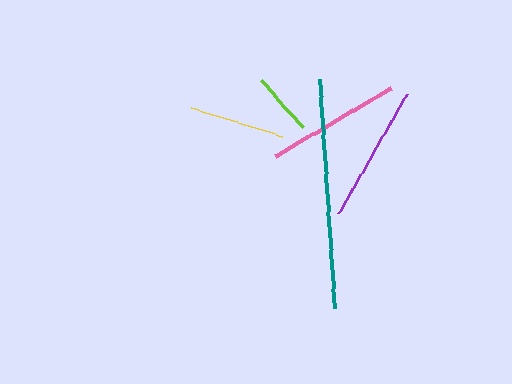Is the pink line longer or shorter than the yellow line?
The pink line is longer than the yellow line.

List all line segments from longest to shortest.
From longest to shortest: teal, purple, pink, yellow, lime.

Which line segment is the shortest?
The lime line is the shortest at approximately 63 pixels.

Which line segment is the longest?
The teal line is the longest at approximately 230 pixels.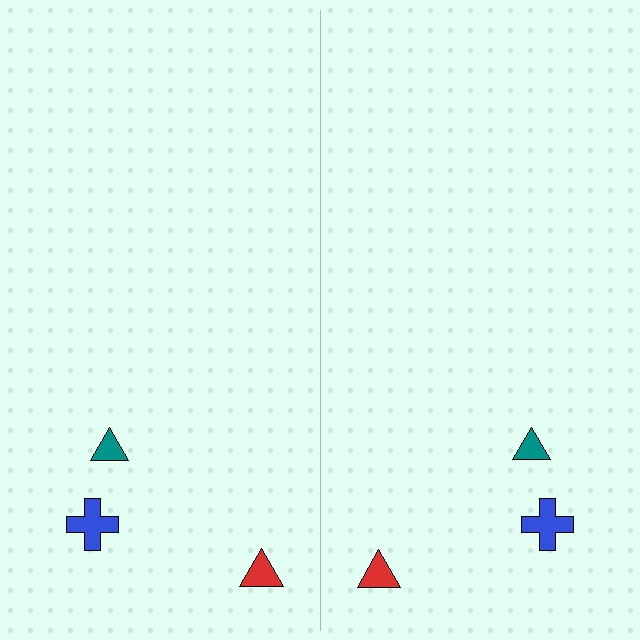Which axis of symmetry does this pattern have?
The pattern has a vertical axis of symmetry running through the center of the image.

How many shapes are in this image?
There are 6 shapes in this image.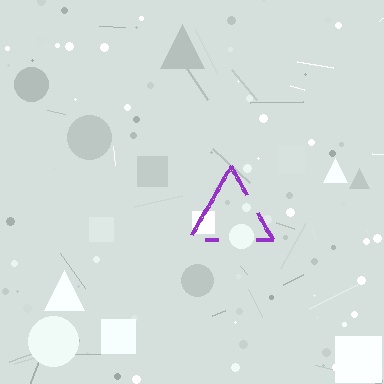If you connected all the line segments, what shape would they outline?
They would outline a triangle.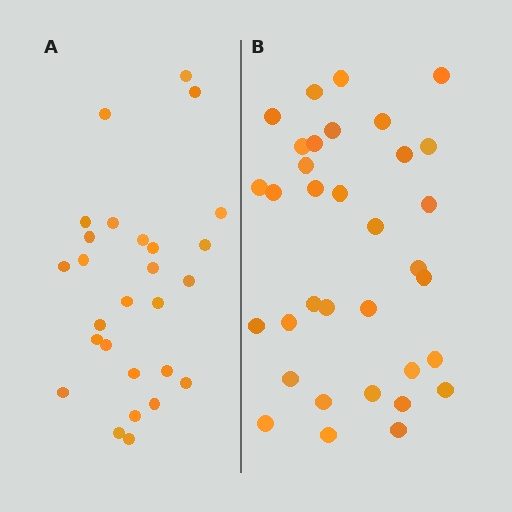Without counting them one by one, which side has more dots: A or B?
Region B (the right region) has more dots.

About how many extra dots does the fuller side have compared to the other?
Region B has roughly 8 or so more dots than region A.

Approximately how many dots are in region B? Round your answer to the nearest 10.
About 30 dots. (The exact count is 34, which rounds to 30.)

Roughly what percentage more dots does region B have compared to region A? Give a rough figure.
About 25% more.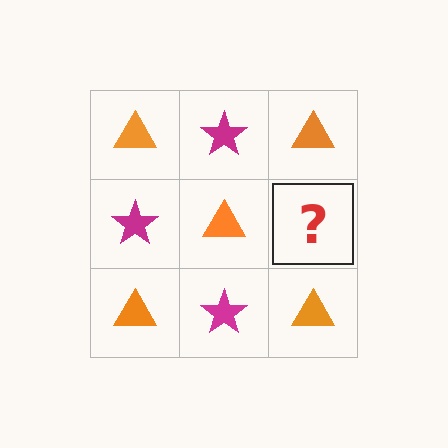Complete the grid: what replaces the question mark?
The question mark should be replaced with a magenta star.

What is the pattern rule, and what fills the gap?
The rule is that it alternates orange triangle and magenta star in a checkerboard pattern. The gap should be filled with a magenta star.